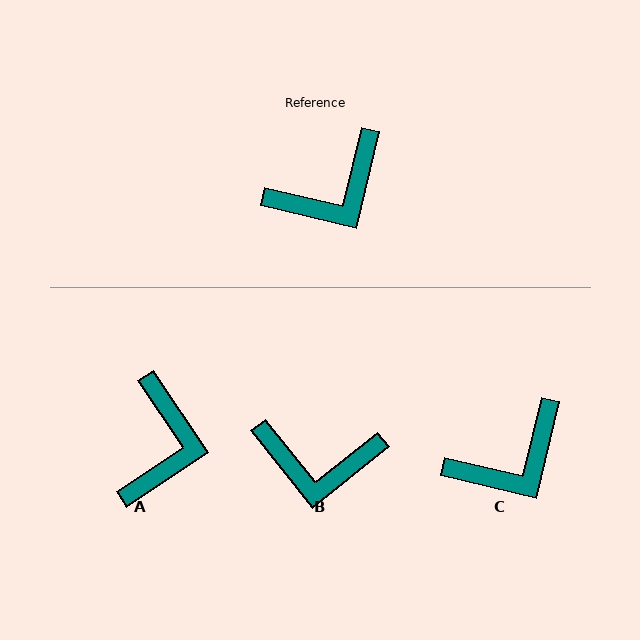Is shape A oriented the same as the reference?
No, it is off by about 47 degrees.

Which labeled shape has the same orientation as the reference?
C.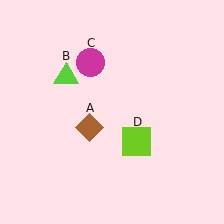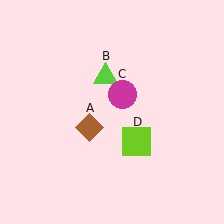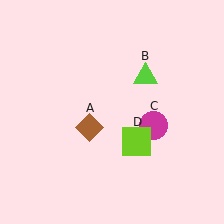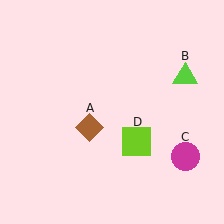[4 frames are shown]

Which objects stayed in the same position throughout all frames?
Brown diamond (object A) and lime square (object D) remained stationary.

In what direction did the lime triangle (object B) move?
The lime triangle (object B) moved right.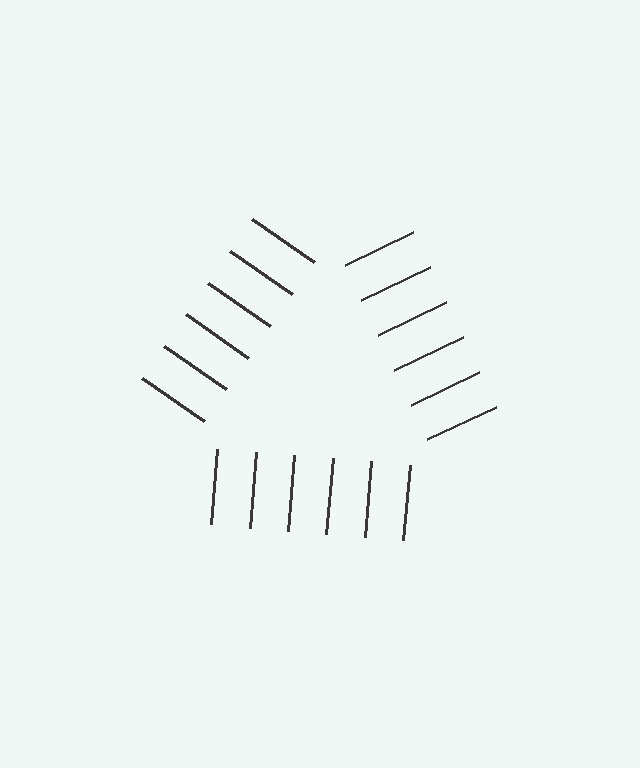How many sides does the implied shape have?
3 sides — the line-ends trace a triangle.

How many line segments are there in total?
18 — 6 along each of the 3 edges.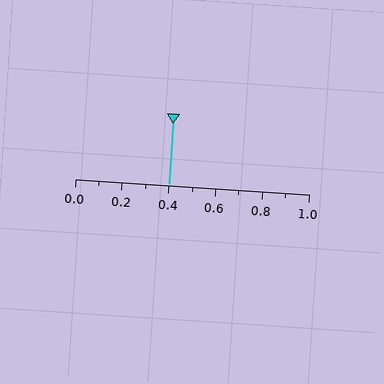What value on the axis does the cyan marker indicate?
The marker indicates approximately 0.4.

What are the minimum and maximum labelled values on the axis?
The axis runs from 0.0 to 1.0.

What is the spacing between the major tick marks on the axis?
The major ticks are spaced 0.2 apart.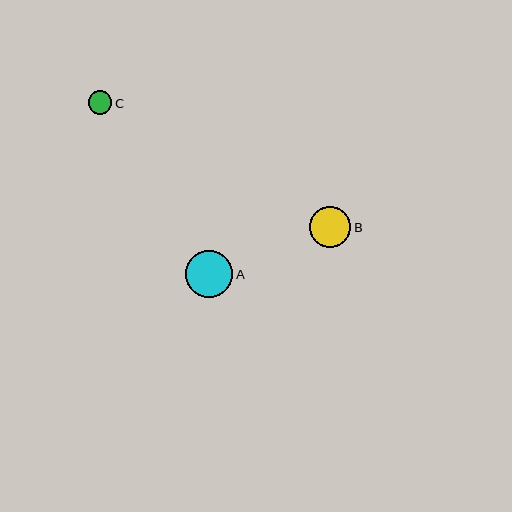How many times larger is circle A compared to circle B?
Circle A is approximately 1.1 times the size of circle B.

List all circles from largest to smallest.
From largest to smallest: A, B, C.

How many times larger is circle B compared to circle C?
Circle B is approximately 1.7 times the size of circle C.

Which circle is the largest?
Circle A is the largest with a size of approximately 47 pixels.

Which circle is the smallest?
Circle C is the smallest with a size of approximately 23 pixels.